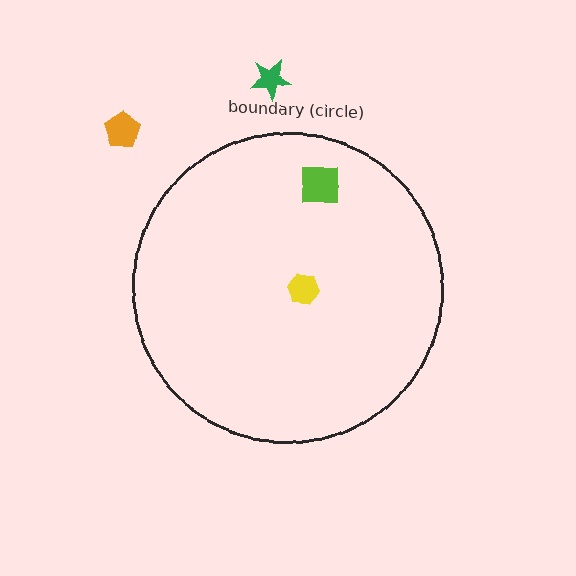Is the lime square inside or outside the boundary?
Inside.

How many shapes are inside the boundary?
2 inside, 2 outside.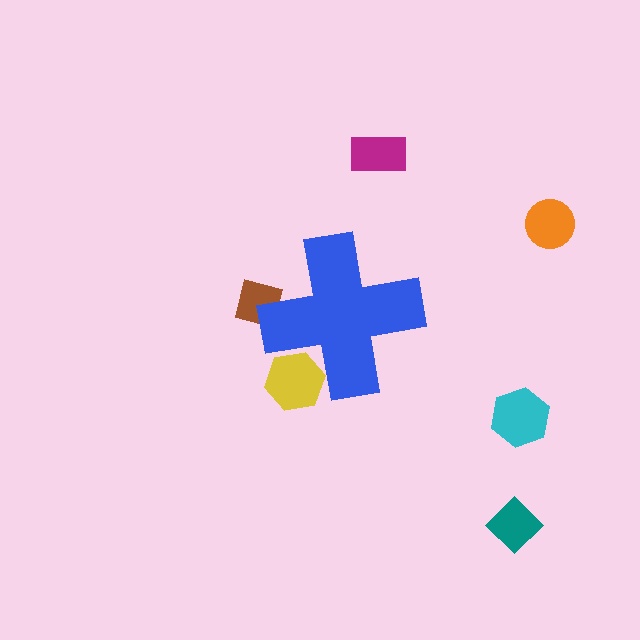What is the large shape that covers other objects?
A blue cross.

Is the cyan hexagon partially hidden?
No, the cyan hexagon is fully visible.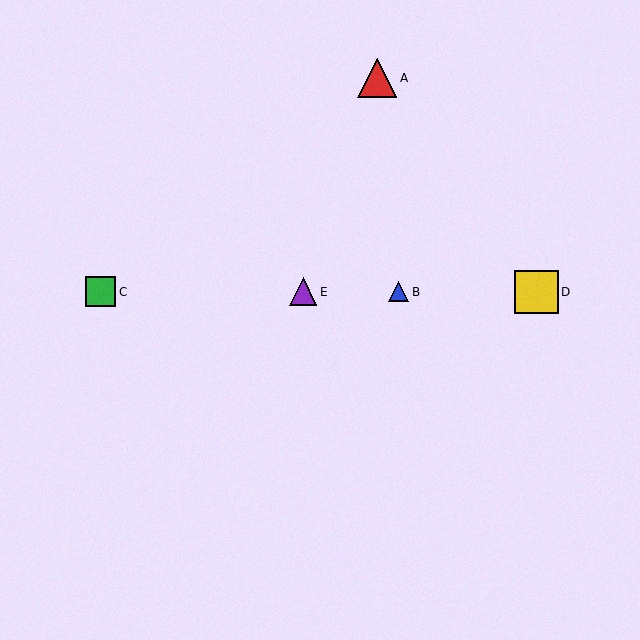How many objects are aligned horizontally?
4 objects (B, C, D, E) are aligned horizontally.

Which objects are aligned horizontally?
Objects B, C, D, E are aligned horizontally.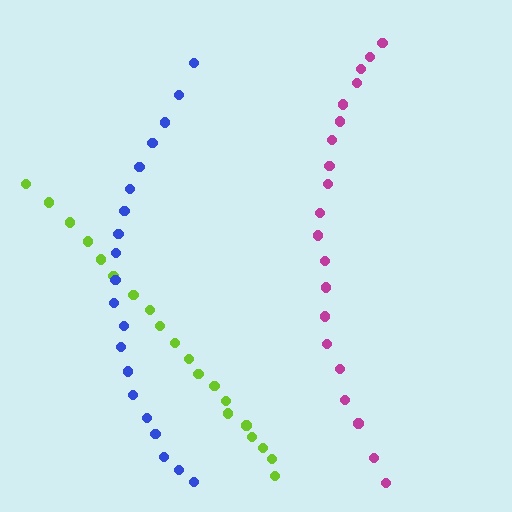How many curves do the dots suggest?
There are 3 distinct paths.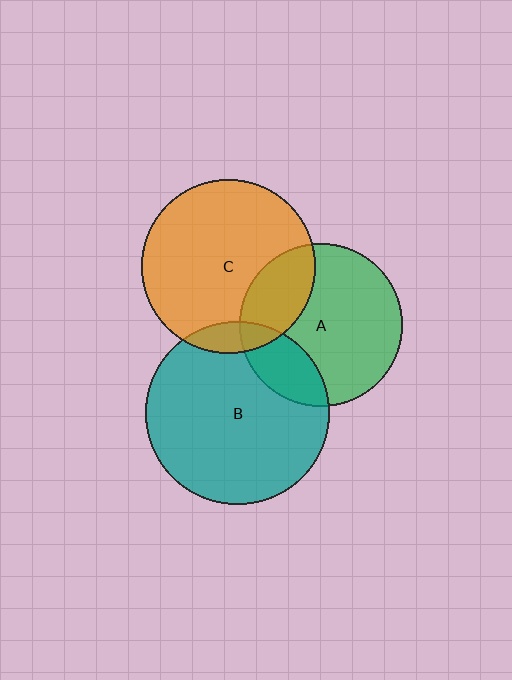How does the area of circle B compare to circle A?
Approximately 1.3 times.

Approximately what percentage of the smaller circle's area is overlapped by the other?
Approximately 20%.